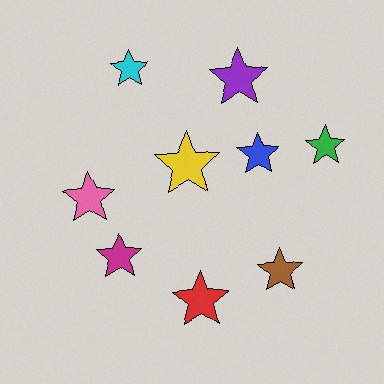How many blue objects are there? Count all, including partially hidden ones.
There is 1 blue object.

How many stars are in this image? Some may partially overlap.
There are 9 stars.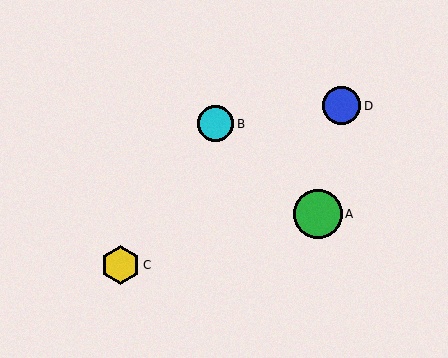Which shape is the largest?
The green circle (labeled A) is the largest.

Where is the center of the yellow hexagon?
The center of the yellow hexagon is at (121, 265).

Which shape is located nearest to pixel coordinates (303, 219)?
The green circle (labeled A) at (318, 214) is nearest to that location.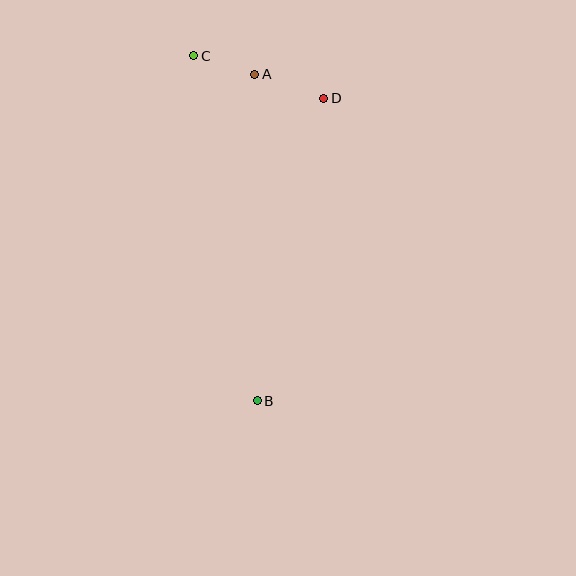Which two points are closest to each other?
Points A and C are closest to each other.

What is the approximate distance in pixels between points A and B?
The distance between A and B is approximately 327 pixels.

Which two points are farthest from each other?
Points B and C are farthest from each other.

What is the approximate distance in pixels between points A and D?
The distance between A and D is approximately 73 pixels.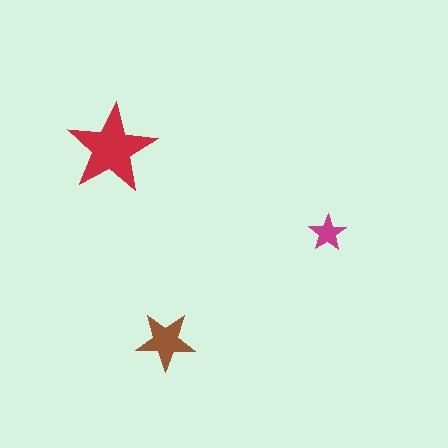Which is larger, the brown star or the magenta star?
The brown one.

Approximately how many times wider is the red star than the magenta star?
About 2.5 times wider.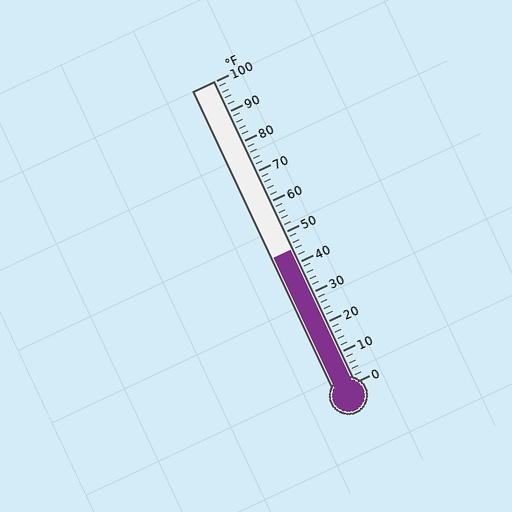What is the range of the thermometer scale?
The thermometer scale ranges from 0°F to 100°F.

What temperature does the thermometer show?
The thermometer shows approximately 44°F.